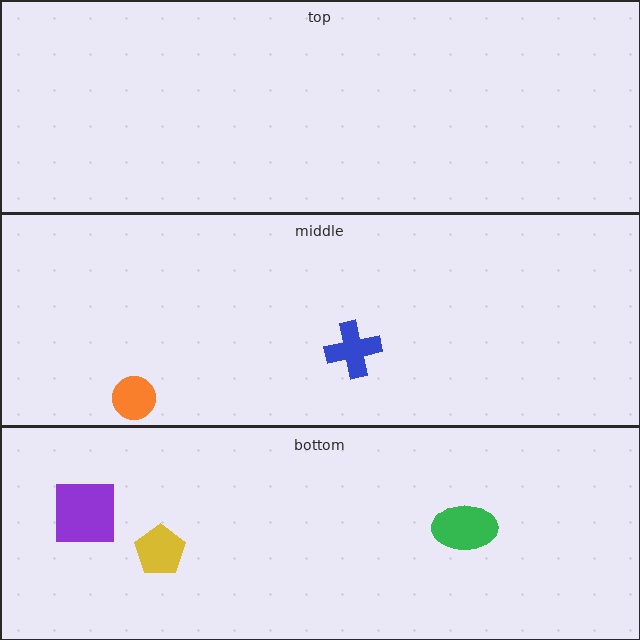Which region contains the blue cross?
The middle region.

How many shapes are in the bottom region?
3.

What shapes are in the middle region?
The blue cross, the orange circle.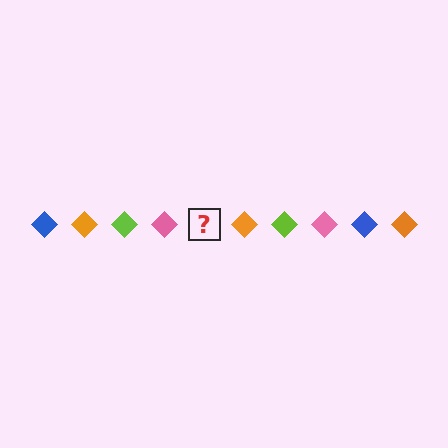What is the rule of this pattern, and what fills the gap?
The rule is that the pattern cycles through blue, orange, lime, pink diamonds. The gap should be filled with a blue diamond.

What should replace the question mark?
The question mark should be replaced with a blue diamond.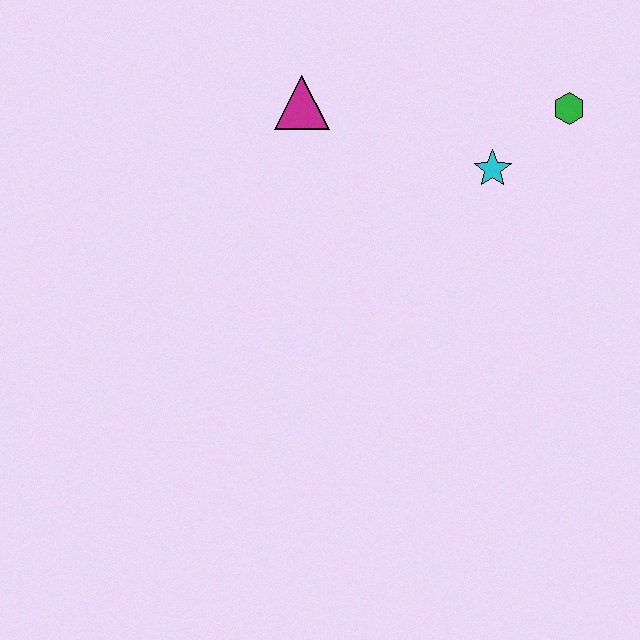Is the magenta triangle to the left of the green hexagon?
Yes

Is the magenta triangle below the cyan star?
No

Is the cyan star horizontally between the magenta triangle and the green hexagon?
Yes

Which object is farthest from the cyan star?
The magenta triangle is farthest from the cyan star.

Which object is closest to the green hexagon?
The cyan star is closest to the green hexagon.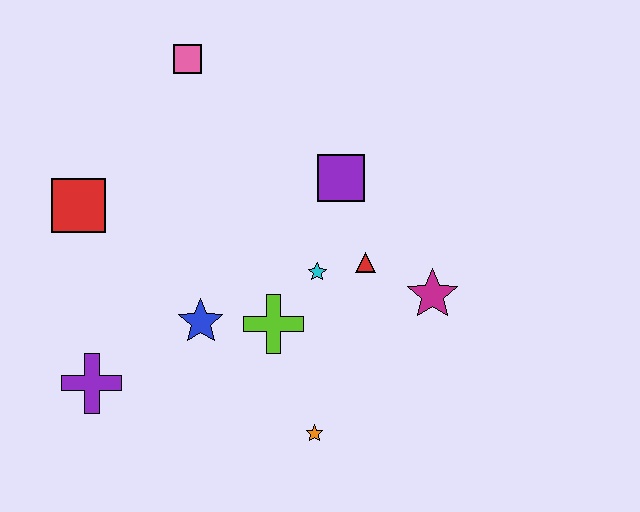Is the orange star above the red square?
No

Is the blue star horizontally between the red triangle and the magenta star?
No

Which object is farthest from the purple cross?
The magenta star is farthest from the purple cross.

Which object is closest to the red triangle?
The cyan star is closest to the red triangle.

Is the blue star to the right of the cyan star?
No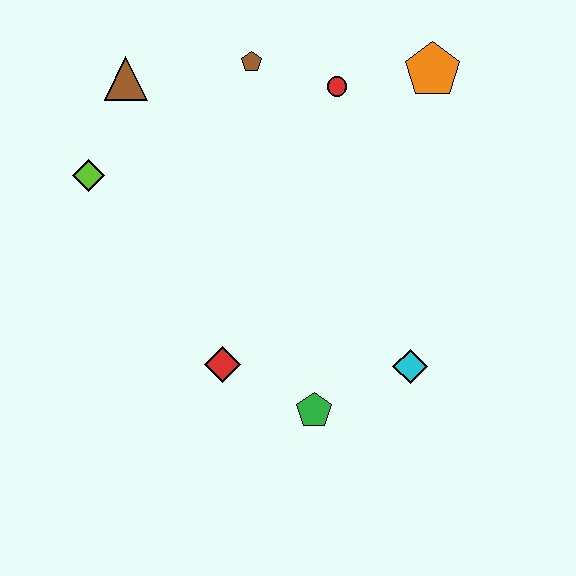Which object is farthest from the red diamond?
The orange pentagon is farthest from the red diamond.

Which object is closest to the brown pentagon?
The red circle is closest to the brown pentagon.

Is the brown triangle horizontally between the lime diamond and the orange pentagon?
Yes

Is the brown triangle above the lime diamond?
Yes